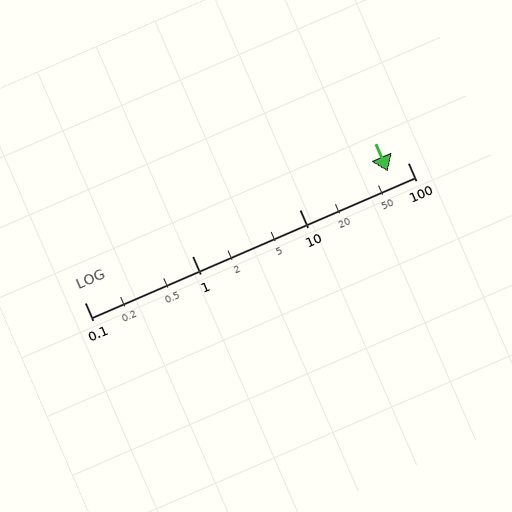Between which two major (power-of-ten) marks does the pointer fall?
The pointer is between 10 and 100.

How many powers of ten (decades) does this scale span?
The scale spans 3 decades, from 0.1 to 100.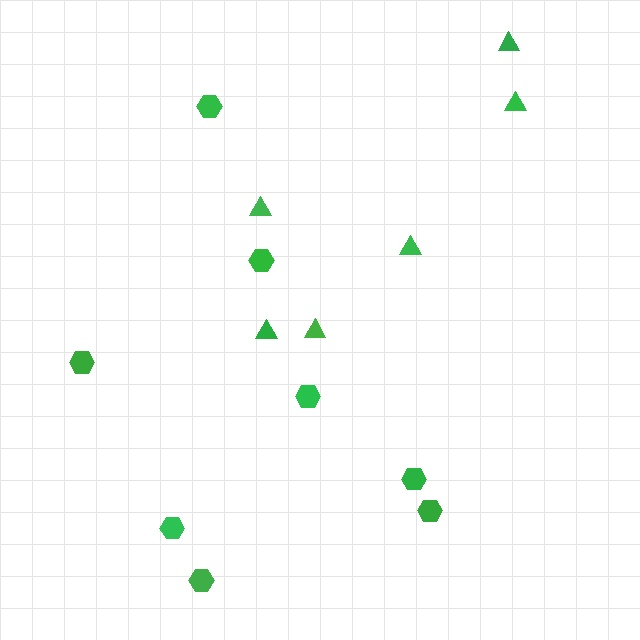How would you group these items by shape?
There are 2 groups: one group of triangles (6) and one group of hexagons (8).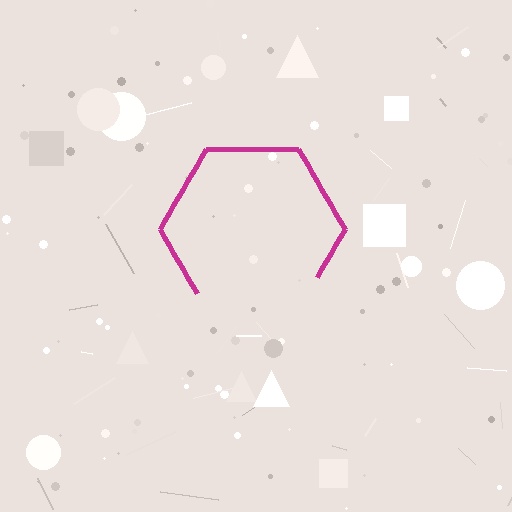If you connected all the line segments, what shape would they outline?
They would outline a hexagon.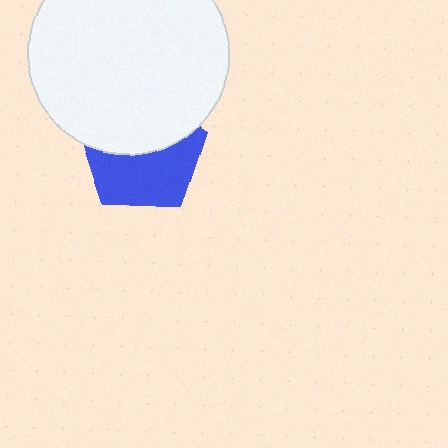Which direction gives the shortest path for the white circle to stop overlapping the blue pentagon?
Moving up gives the shortest separation.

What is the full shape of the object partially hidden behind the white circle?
The partially hidden object is a blue pentagon.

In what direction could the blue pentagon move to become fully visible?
The blue pentagon could move down. That would shift it out from behind the white circle entirely.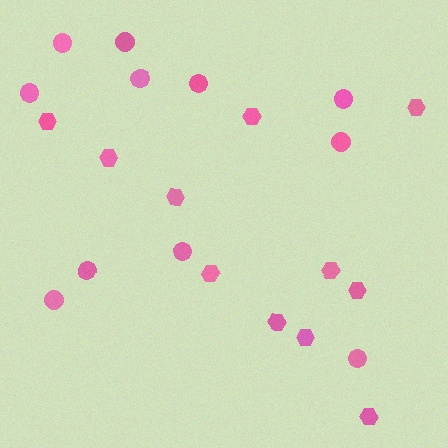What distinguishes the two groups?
There are 2 groups: one group of circles (11) and one group of hexagons (11).